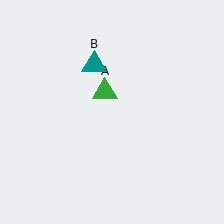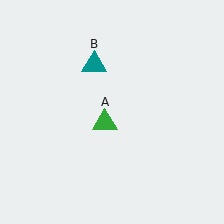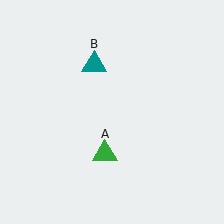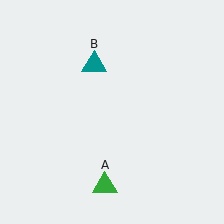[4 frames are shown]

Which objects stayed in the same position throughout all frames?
Teal triangle (object B) remained stationary.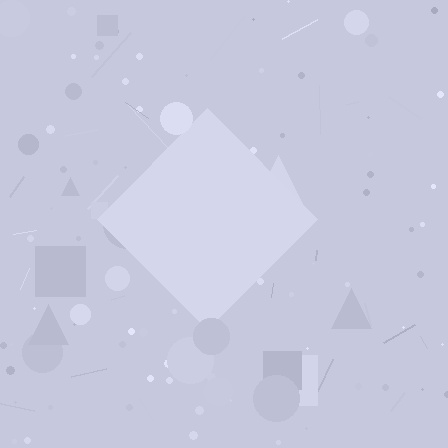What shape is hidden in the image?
A diamond is hidden in the image.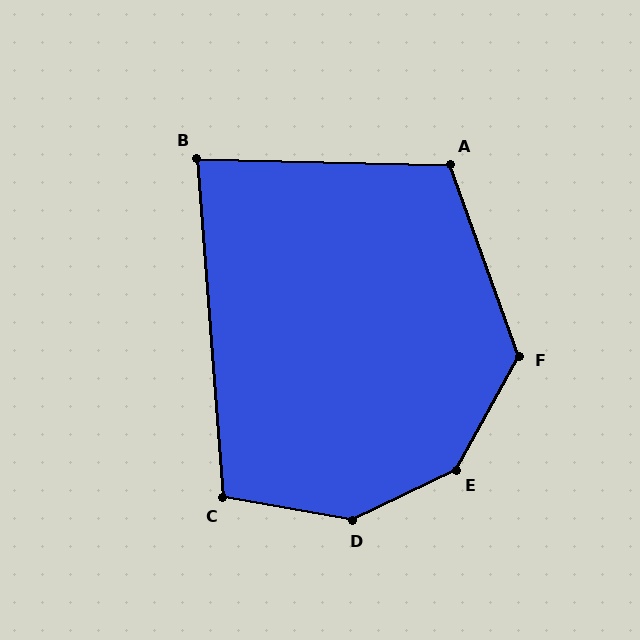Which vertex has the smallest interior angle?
B, at approximately 84 degrees.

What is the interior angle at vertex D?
Approximately 144 degrees (obtuse).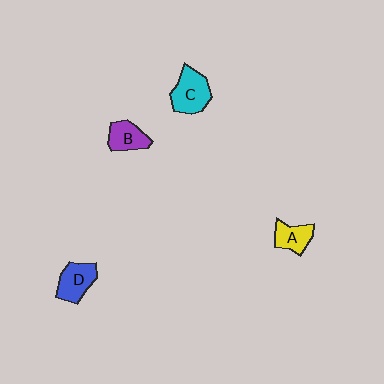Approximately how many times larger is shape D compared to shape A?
Approximately 1.2 times.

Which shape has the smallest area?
Shape A (yellow).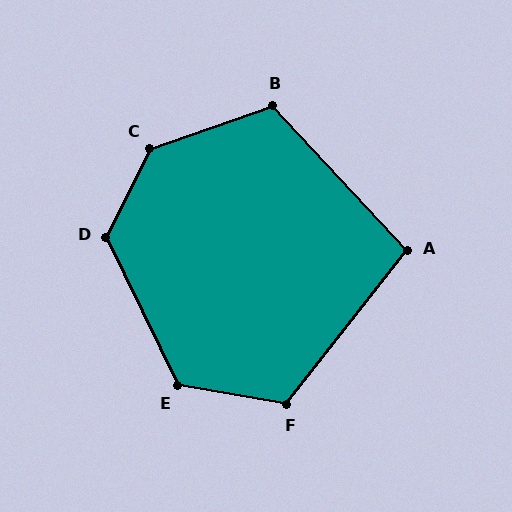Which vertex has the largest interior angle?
C, at approximately 135 degrees.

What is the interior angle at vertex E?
Approximately 126 degrees (obtuse).